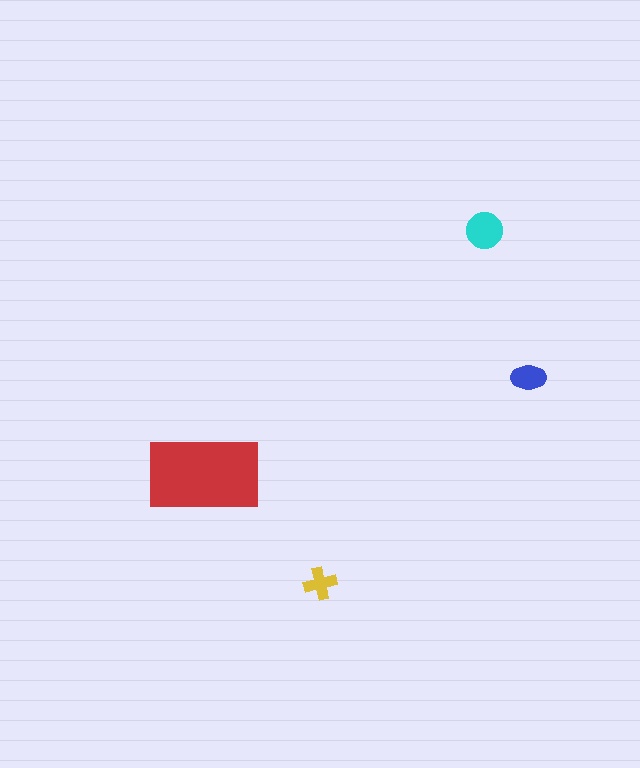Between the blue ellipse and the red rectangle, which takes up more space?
The red rectangle.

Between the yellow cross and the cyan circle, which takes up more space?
The cyan circle.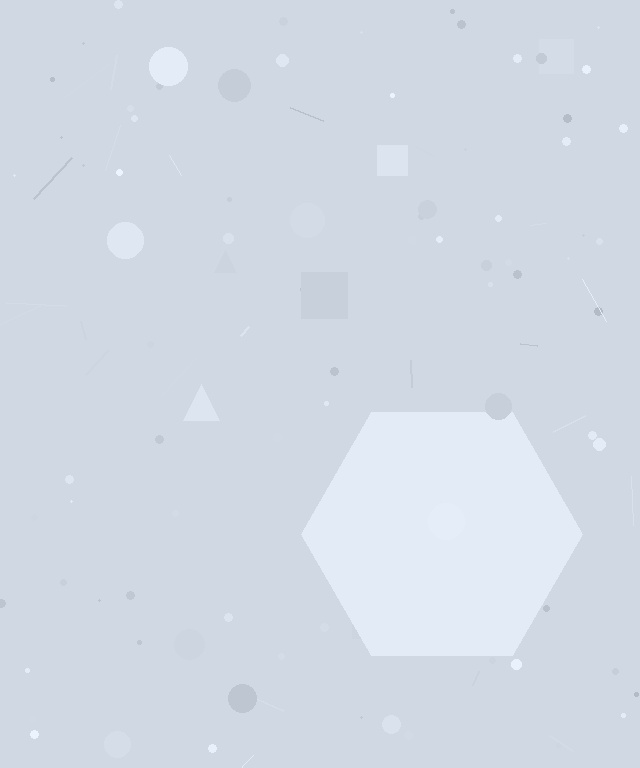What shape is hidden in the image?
A hexagon is hidden in the image.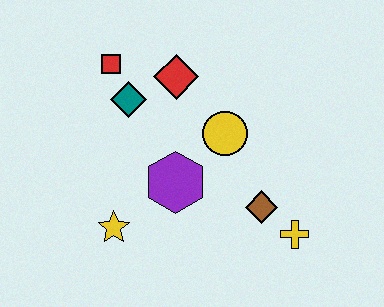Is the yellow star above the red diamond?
No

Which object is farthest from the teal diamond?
The yellow cross is farthest from the teal diamond.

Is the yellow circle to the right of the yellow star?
Yes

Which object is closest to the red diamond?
The teal diamond is closest to the red diamond.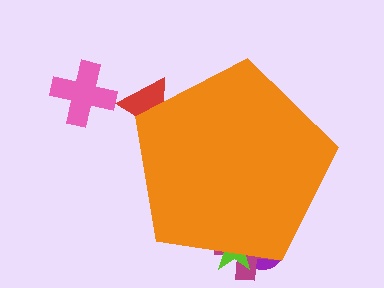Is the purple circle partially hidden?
Yes, the purple circle is partially hidden behind the orange pentagon.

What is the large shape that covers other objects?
An orange pentagon.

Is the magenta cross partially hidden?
Yes, the magenta cross is partially hidden behind the orange pentagon.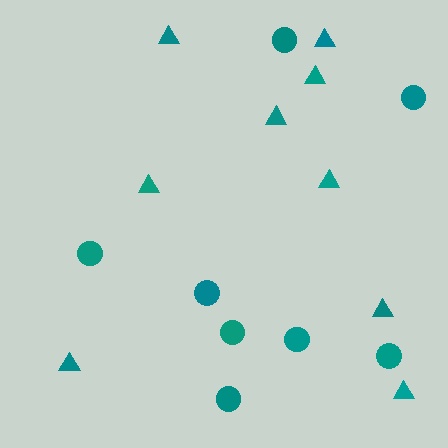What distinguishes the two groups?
There are 2 groups: one group of triangles (9) and one group of circles (8).